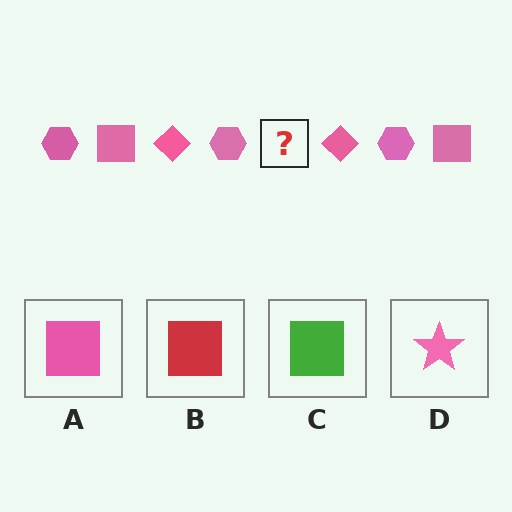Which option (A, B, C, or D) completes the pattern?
A.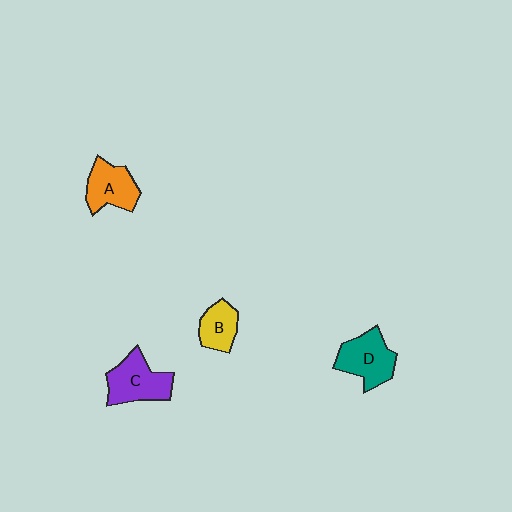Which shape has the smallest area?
Shape B (yellow).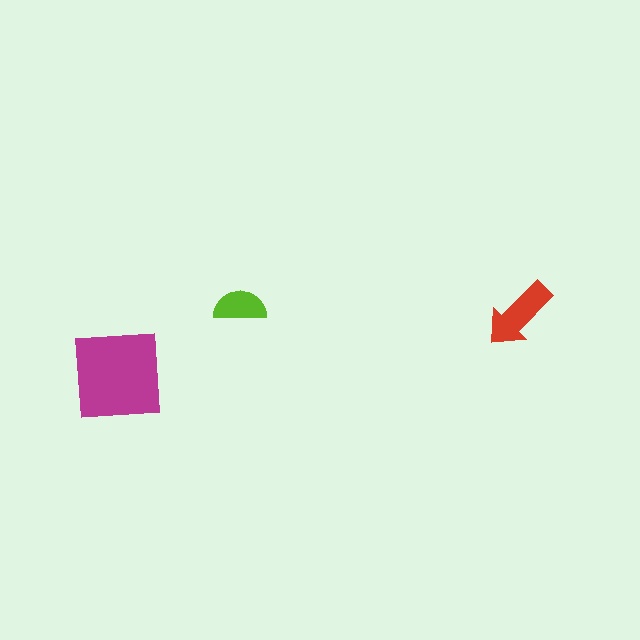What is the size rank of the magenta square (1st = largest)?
1st.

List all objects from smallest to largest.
The lime semicircle, the red arrow, the magenta square.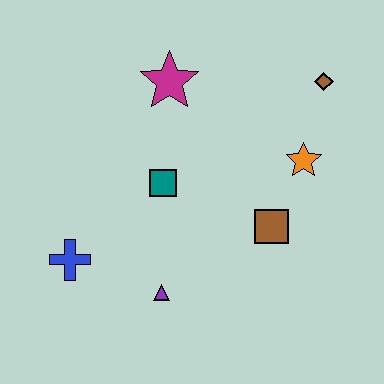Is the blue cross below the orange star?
Yes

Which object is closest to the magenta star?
The teal square is closest to the magenta star.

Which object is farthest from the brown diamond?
The blue cross is farthest from the brown diamond.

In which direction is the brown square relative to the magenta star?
The brown square is below the magenta star.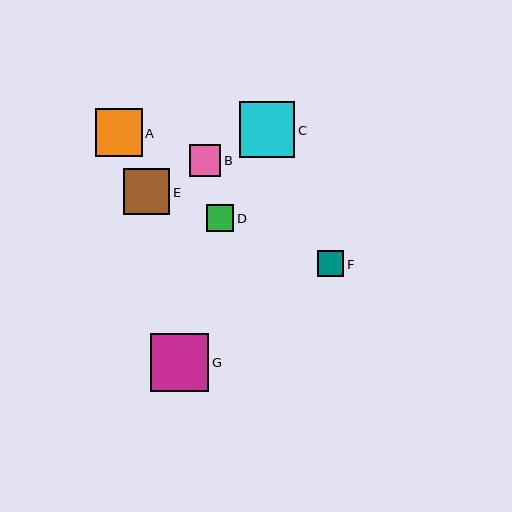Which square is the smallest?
Square F is the smallest with a size of approximately 26 pixels.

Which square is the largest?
Square G is the largest with a size of approximately 58 pixels.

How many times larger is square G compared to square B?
Square G is approximately 1.9 times the size of square B.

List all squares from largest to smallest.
From largest to smallest: G, C, A, E, B, D, F.